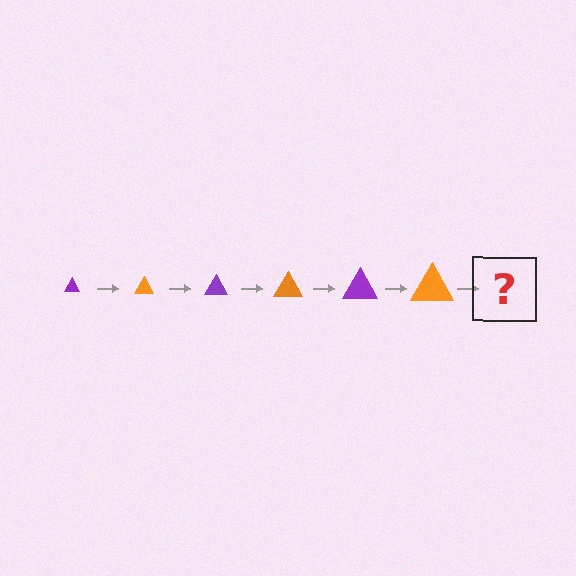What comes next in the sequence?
The next element should be a purple triangle, larger than the previous one.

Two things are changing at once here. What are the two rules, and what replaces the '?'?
The two rules are that the triangle grows larger each step and the color cycles through purple and orange. The '?' should be a purple triangle, larger than the previous one.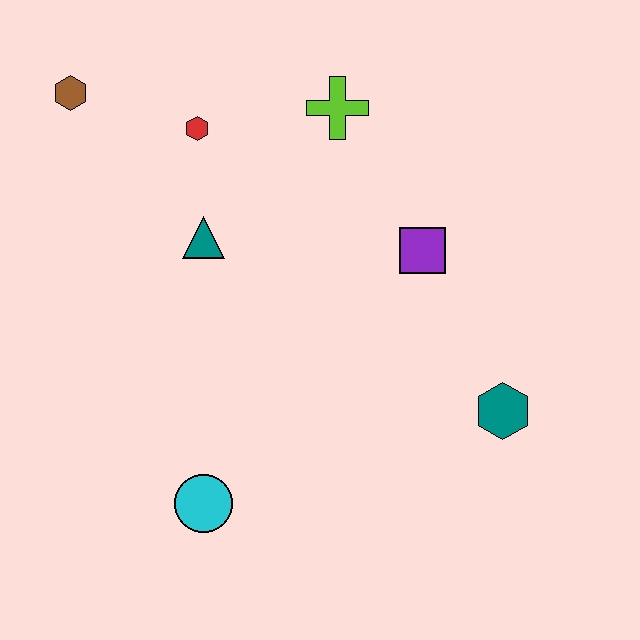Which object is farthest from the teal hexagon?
The brown hexagon is farthest from the teal hexagon.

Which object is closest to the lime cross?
The red hexagon is closest to the lime cross.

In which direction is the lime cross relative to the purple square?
The lime cross is above the purple square.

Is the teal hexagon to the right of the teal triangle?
Yes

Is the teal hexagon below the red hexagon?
Yes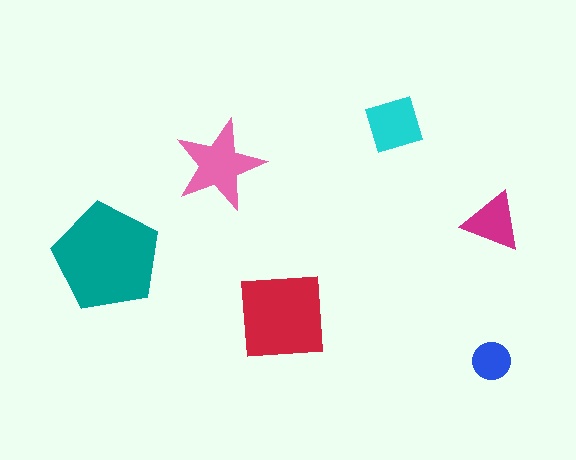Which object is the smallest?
The blue circle.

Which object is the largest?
The teal pentagon.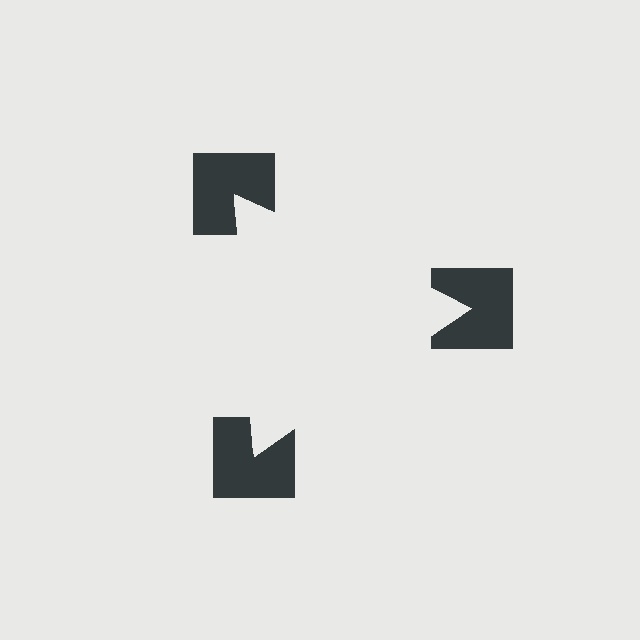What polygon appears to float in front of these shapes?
An illusory triangle — its edges are inferred from the aligned wedge cuts in the notched squares, not physically drawn.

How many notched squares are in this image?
There are 3 — one at each vertex of the illusory triangle.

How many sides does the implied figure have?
3 sides.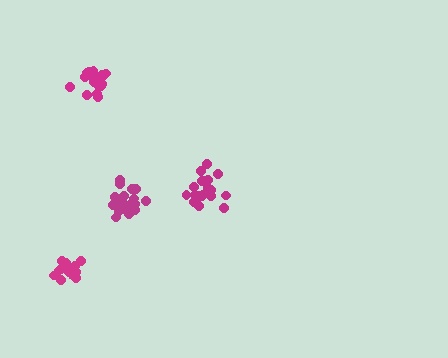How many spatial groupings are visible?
There are 4 spatial groupings.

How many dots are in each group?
Group 1: 20 dots, Group 2: 19 dots, Group 3: 20 dots, Group 4: 15 dots (74 total).